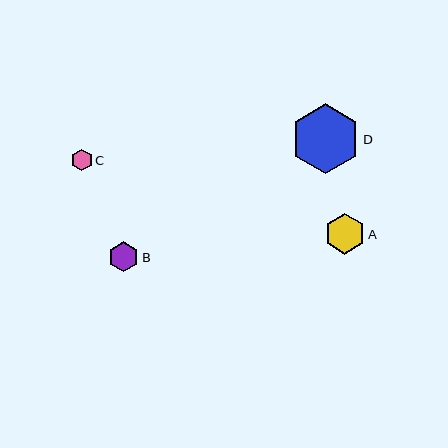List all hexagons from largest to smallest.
From largest to smallest: D, A, B, C.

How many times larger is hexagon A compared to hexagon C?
Hexagon A is approximately 1.9 times the size of hexagon C.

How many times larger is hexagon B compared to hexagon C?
Hexagon B is approximately 1.4 times the size of hexagon C.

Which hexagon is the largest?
Hexagon D is the largest with a size of approximately 70 pixels.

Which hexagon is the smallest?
Hexagon C is the smallest with a size of approximately 21 pixels.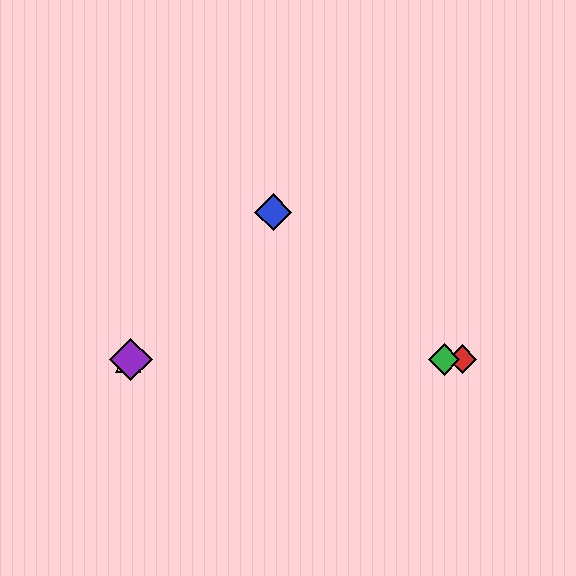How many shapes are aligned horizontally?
4 shapes (the red diamond, the green diamond, the yellow triangle, the purple diamond) are aligned horizontally.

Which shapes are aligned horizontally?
The red diamond, the green diamond, the yellow triangle, the purple diamond are aligned horizontally.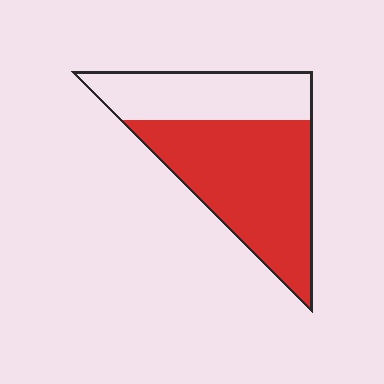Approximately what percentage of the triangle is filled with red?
Approximately 65%.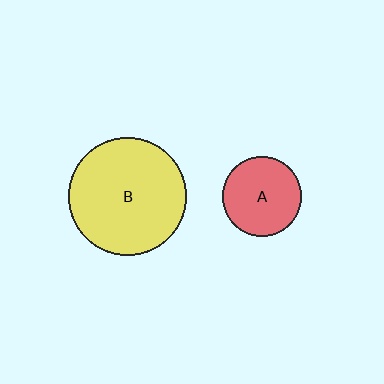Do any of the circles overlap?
No, none of the circles overlap.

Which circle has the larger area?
Circle B (yellow).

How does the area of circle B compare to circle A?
Approximately 2.2 times.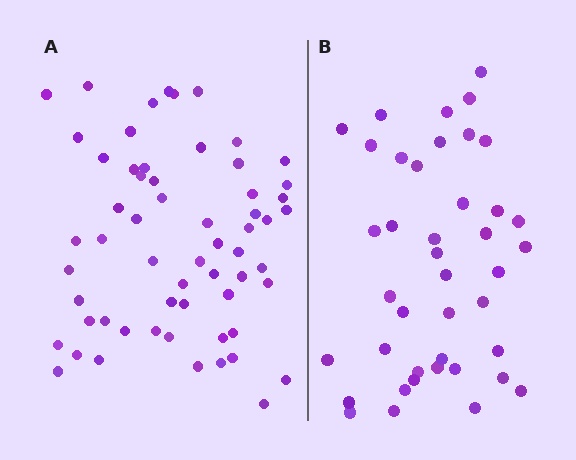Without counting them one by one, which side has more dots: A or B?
Region A (the left region) has more dots.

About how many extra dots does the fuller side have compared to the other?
Region A has approximately 20 more dots than region B.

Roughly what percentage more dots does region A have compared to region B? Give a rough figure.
About 45% more.